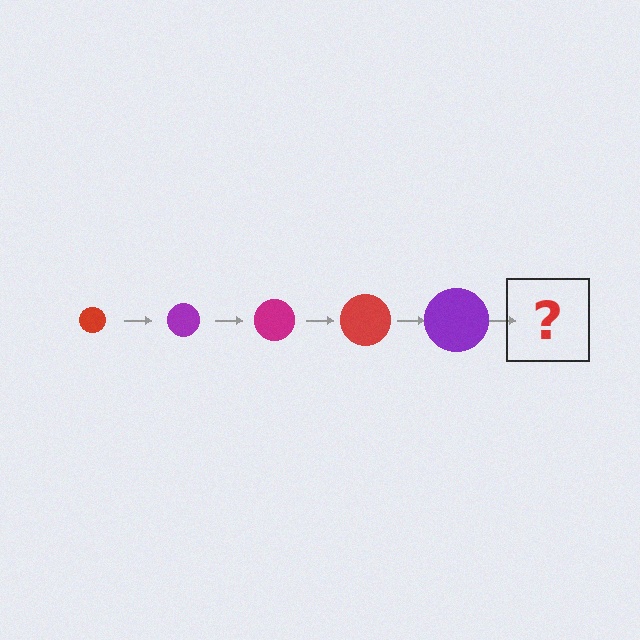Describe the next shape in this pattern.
It should be a magenta circle, larger than the previous one.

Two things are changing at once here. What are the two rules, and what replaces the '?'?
The two rules are that the circle grows larger each step and the color cycles through red, purple, and magenta. The '?' should be a magenta circle, larger than the previous one.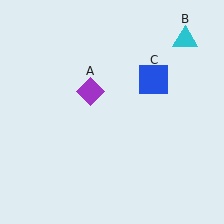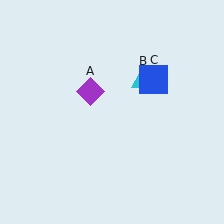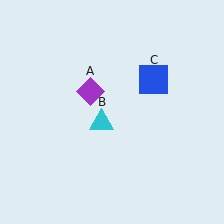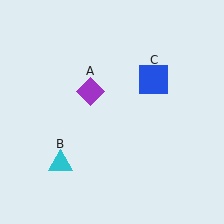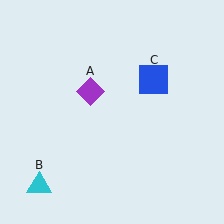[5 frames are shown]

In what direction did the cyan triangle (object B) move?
The cyan triangle (object B) moved down and to the left.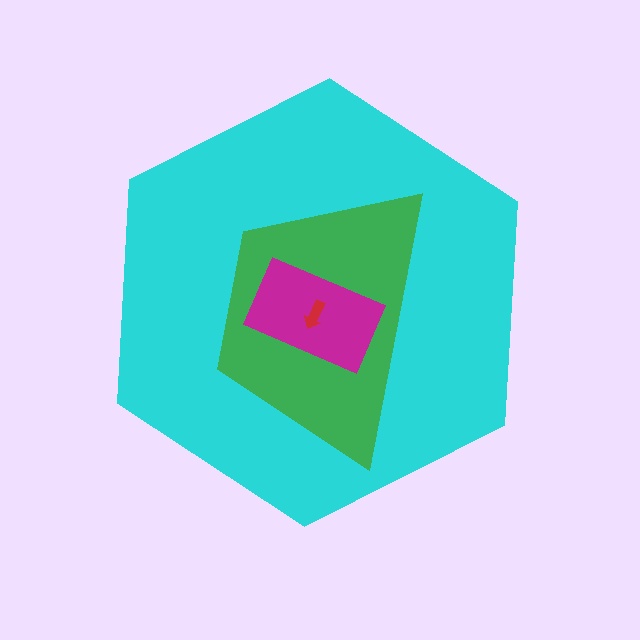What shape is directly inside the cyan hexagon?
The green trapezoid.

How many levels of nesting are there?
4.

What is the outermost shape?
The cyan hexagon.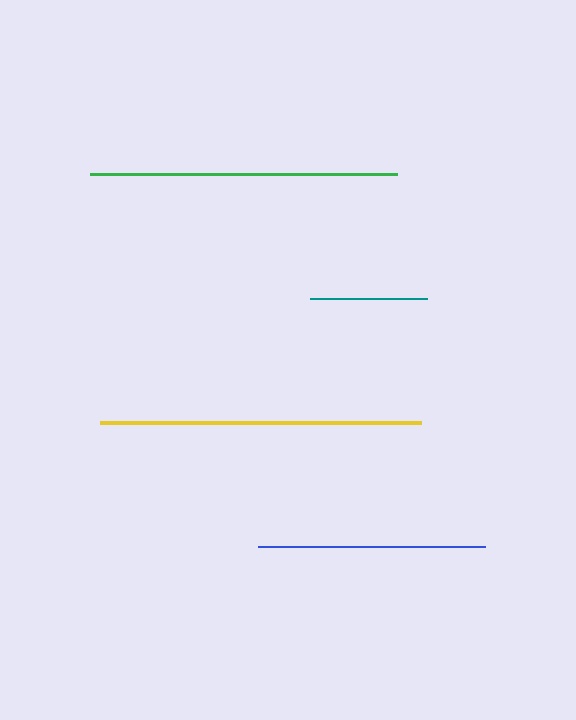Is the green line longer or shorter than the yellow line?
The yellow line is longer than the green line.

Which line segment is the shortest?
The teal line is the shortest at approximately 118 pixels.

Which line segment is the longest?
The yellow line is the longest at approximately 321 pixels.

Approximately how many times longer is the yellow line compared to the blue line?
The yellow line is approximately 1.4 times the length of the blue line.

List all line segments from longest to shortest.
From longest to shortest: yellow, green, blue, teal.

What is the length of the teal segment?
The teal segment is approximately 118 pixels long.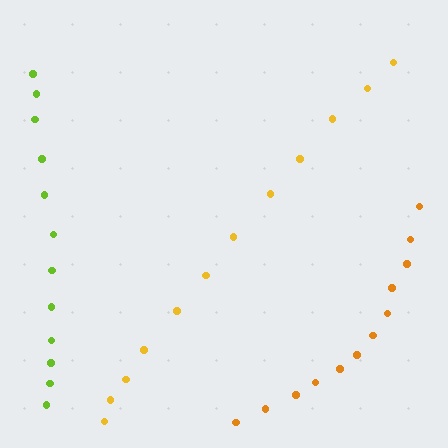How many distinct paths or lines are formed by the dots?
There are 3 distinct paths.